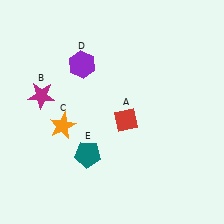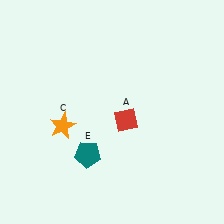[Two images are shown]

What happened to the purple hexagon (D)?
The purple hexagon (D) was removed in Image 2. It was in the top-left area of Image 1.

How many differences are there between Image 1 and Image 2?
There are 2 differences between the two images.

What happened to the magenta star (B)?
The magenta star (B) was removed in Image 2. It was in the top-left area of Image 1.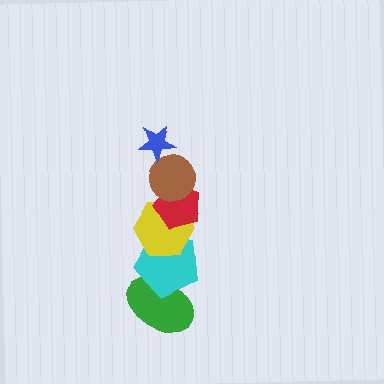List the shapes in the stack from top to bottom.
From top to bottom: the blue star, the brown circle, the red pentagon, the yellow hexagon, the cyan pentagon, the green ellipse.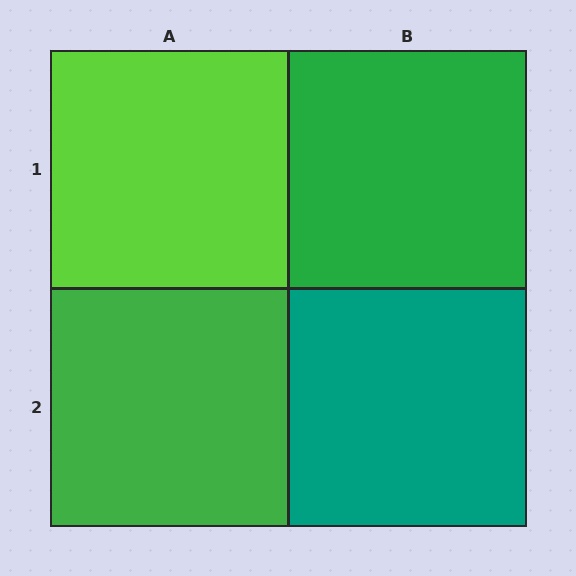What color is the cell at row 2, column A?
Green.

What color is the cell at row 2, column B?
Teal.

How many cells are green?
2 cells are green.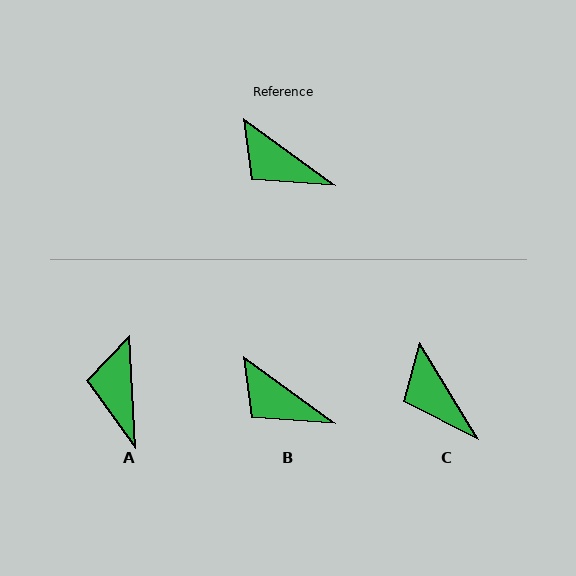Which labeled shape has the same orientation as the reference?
B.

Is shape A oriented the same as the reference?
No, it is off by about 51 degrees.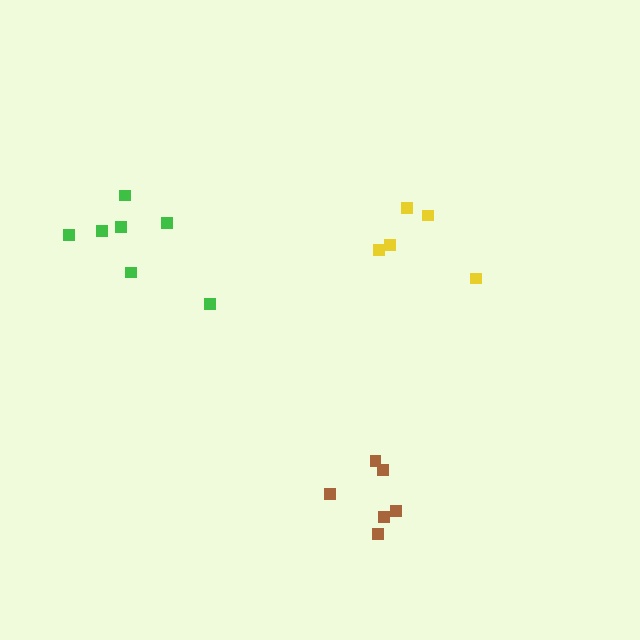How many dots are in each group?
Group 1: 5 dots, Group 2: 7 dots, Group 3: 6 dots (18 total).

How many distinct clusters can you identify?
There are 3 distinct clusters.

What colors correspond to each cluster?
The clusters are colored: yellow, green, brown.